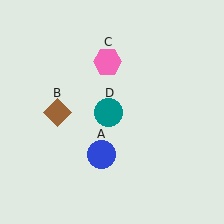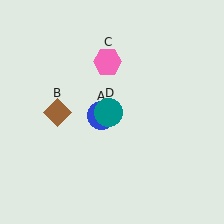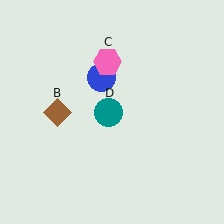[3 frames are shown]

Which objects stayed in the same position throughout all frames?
Brown diamond (object B) and pink hexagon (object C) and teal circle (object D) remained stationary.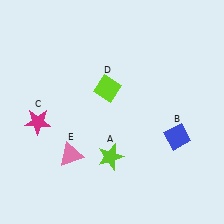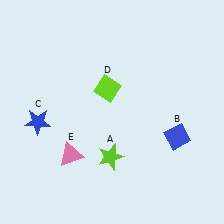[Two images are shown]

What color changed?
The star (C) changed from magenta in Image 1 to blue in Image 2.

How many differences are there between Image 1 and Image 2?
There is 1 difference between the two images.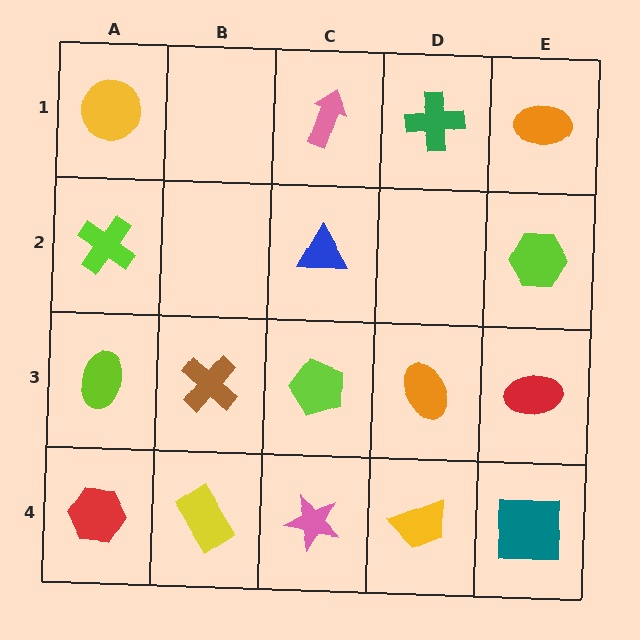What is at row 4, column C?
A pink star.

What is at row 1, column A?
A yellow circle.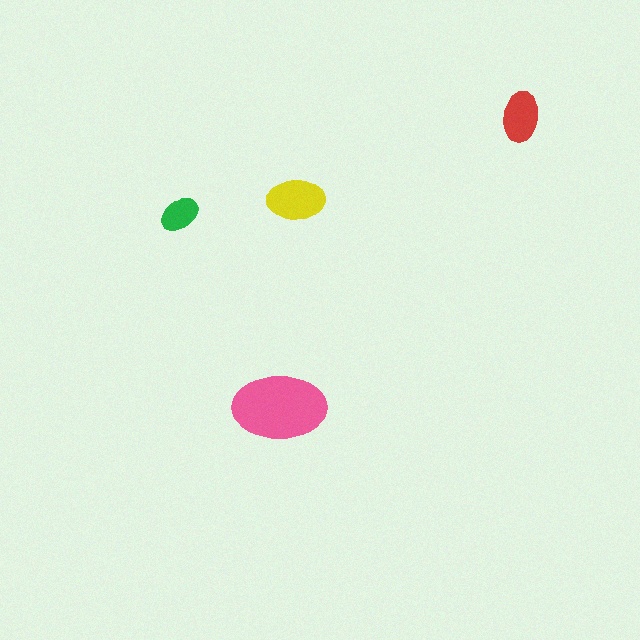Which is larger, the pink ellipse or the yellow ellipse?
The pink one.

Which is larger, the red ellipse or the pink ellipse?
The pink one.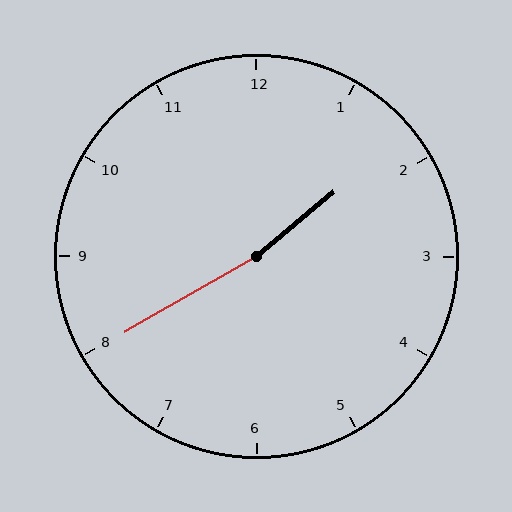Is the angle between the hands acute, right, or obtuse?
It is obtuse.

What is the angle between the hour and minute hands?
Approximately 170 degrees.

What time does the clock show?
1:40.